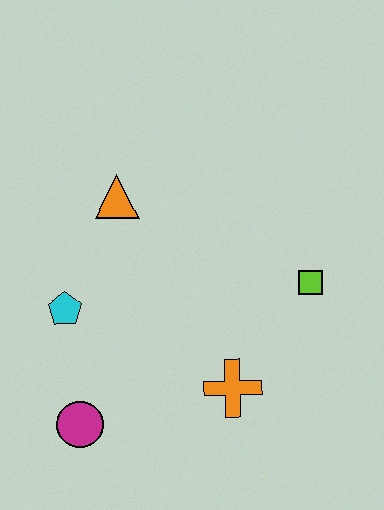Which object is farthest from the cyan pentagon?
The lime square is farthest from the cyan pentagon.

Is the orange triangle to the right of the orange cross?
No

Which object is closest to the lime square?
The orange cross is closest to the lime square.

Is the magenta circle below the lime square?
Yes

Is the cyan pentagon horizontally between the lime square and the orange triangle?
No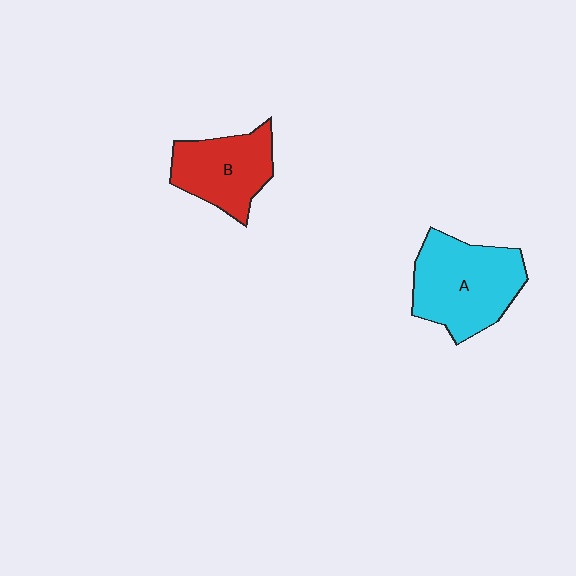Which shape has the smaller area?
Shape B (red).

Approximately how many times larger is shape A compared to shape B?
Approximately 1.3 times.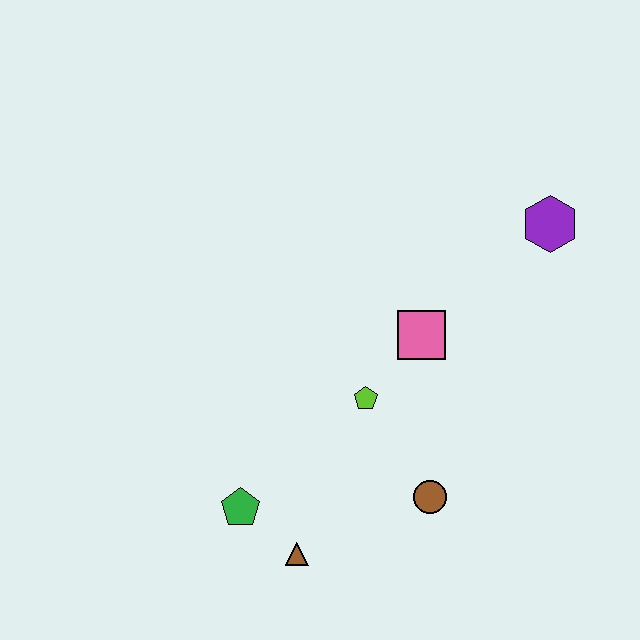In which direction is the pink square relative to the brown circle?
The pink square is above the brown circle.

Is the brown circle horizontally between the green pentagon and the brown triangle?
No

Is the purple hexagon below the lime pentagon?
No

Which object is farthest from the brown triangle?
The purple hexagon is farthest from the brown triangle.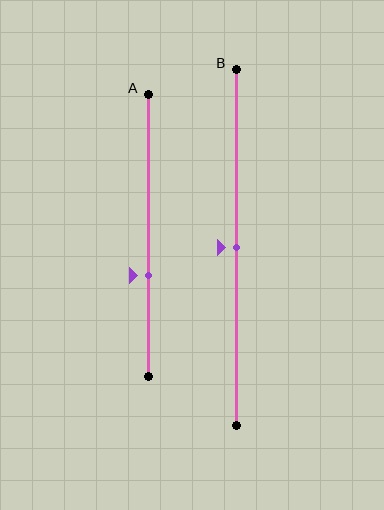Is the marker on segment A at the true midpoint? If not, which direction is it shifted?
No, the marker on segment A is shifted downward by about 14% of the segment length.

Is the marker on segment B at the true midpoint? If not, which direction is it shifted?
Yes, the marker on segment B is at the true midpoint.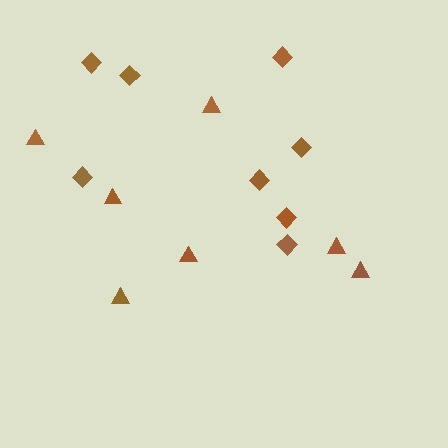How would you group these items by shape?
There are 2 groups: one group of diamonds (8) and one group of triangles (7).